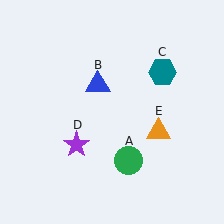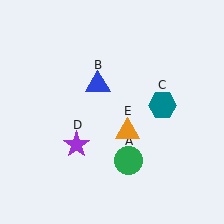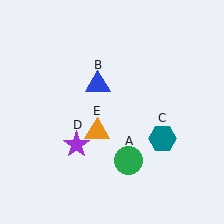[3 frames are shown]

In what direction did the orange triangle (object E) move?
The orange triangle (object E) moved left.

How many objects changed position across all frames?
2 objects changed position: teal hexagon (object C), orange triangle (object E).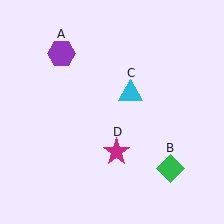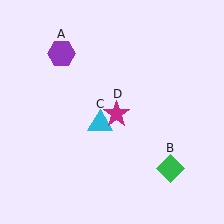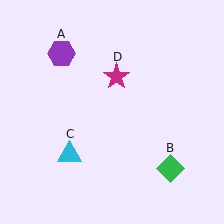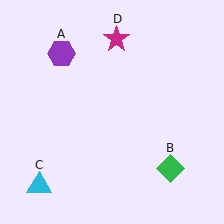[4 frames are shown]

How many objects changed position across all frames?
2 objects changed position: cyan triangle (object C), magenta star (object D).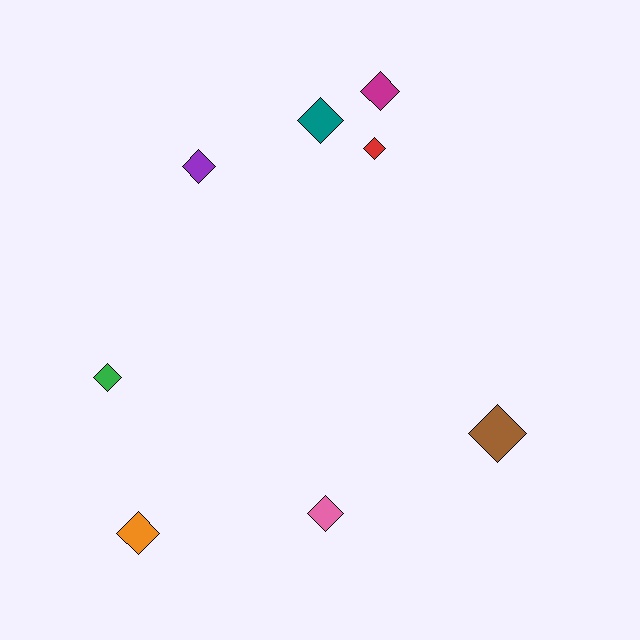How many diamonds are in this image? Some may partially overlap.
There are 8 diamonds.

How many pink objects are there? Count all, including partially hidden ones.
There is 1 pink object.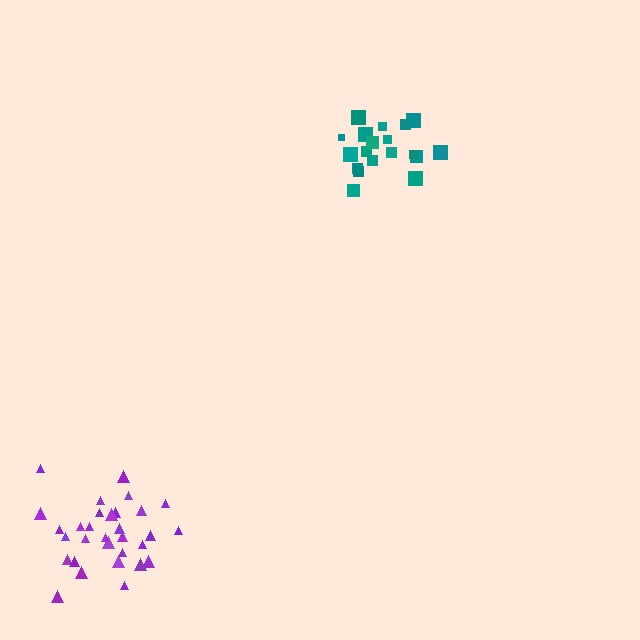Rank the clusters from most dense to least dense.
teal, purple.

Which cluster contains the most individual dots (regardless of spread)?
Purple (31).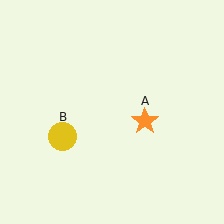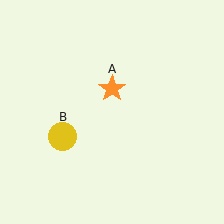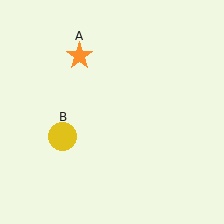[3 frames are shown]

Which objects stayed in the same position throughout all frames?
Yellow circle (object B) remained stationary.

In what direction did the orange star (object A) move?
The orange star (object A) moved up and to the left.